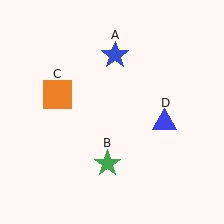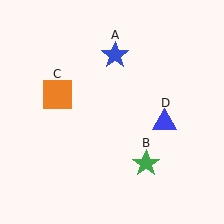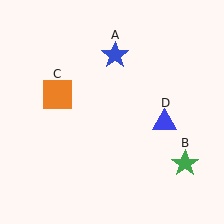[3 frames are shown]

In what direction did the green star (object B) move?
The green star (object B) moved right.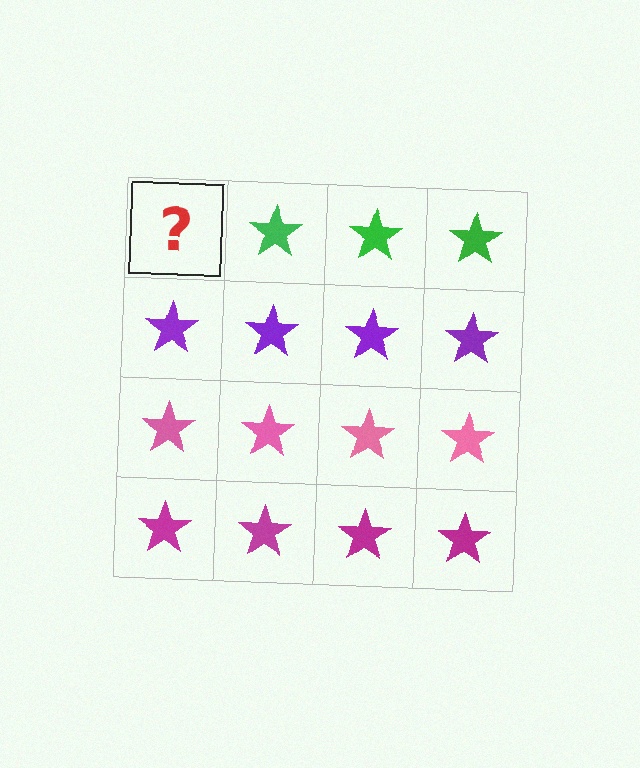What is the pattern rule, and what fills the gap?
The rule is that each row has a consistent color. The gap should be filled with a green star.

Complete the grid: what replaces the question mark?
The question mark should be replaced with a green star.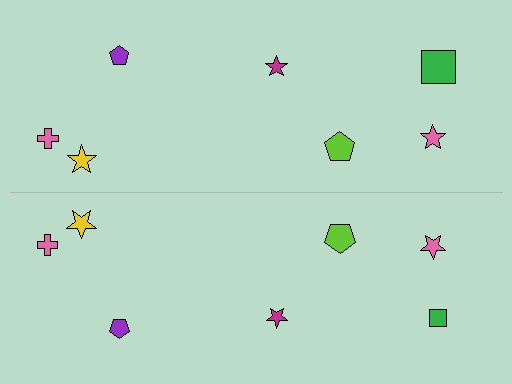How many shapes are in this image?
There are 14 shapes in this image.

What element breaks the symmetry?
The green square on the bottom side has a different size than its mirror counterpart.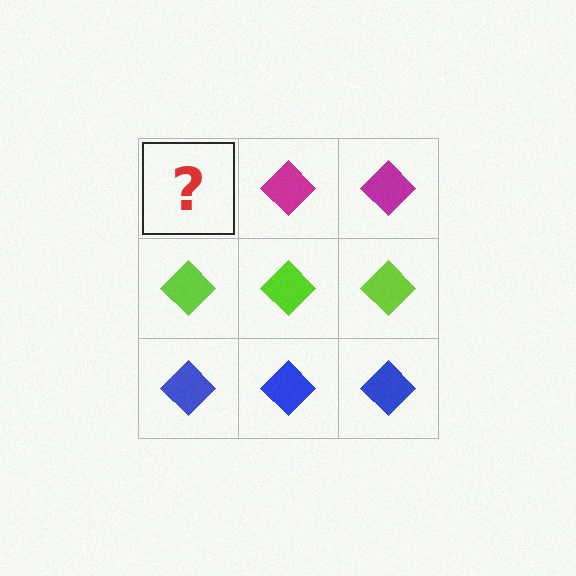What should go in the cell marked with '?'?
The missing cell should contain a magenta diamond.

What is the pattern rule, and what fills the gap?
The rule is that each row has a consistent color. The gap should be filled with a magenta diamond.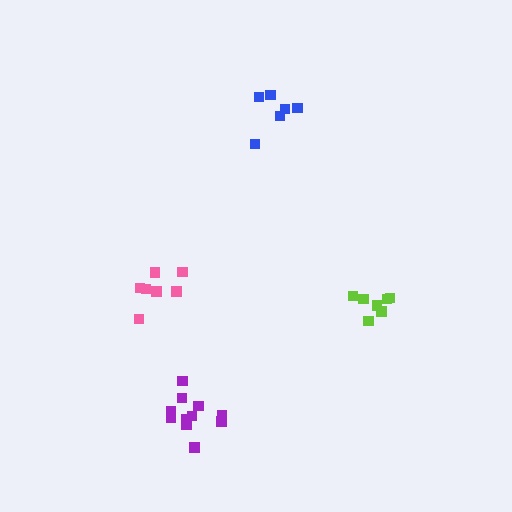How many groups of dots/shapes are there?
There are 4 groups.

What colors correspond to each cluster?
The clusters are colored: lime, blue, pink, purple.